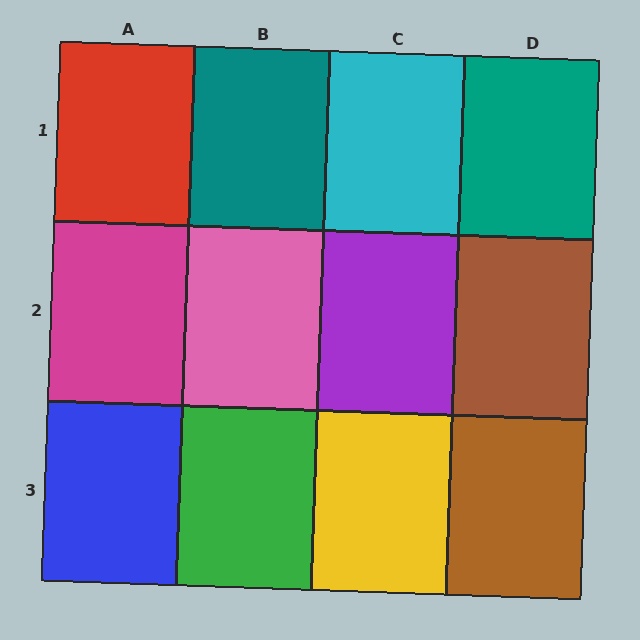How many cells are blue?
1 cell is blue.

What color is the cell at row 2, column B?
Pink.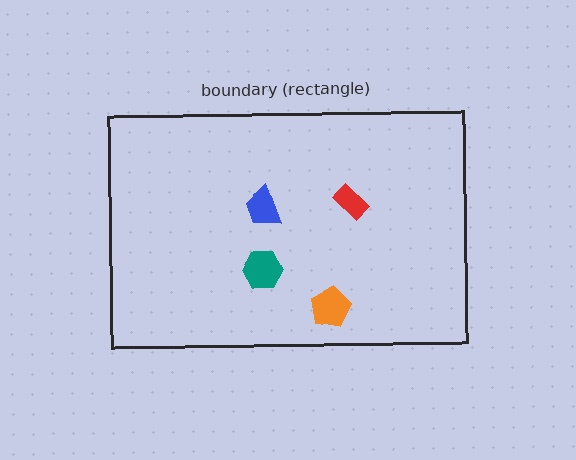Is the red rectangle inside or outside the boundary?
Inside.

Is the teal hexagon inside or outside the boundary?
Inside.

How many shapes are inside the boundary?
4 inside, 0 outside.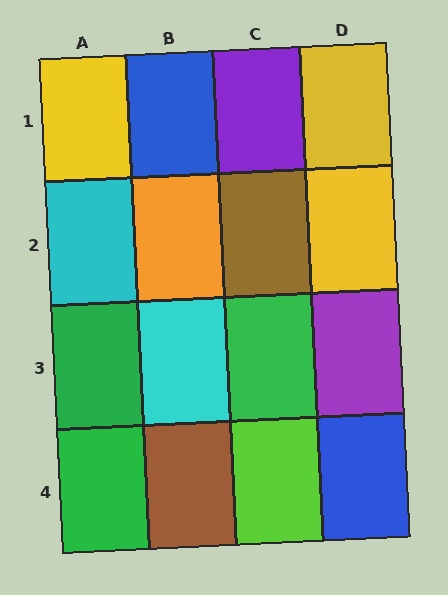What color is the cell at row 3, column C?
Green.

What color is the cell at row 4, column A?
Green.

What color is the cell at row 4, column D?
Blue.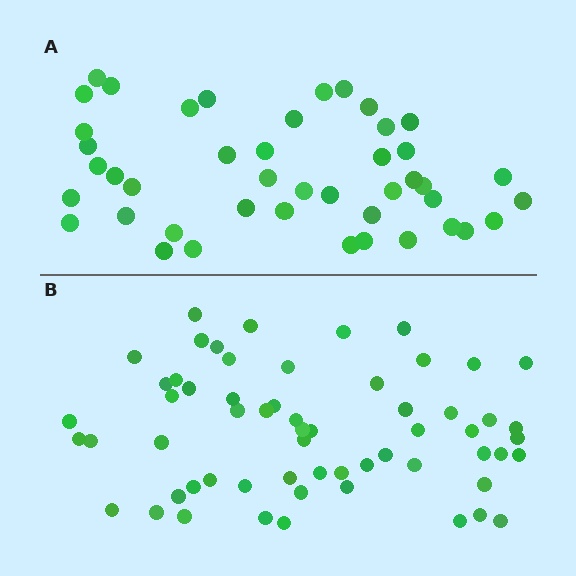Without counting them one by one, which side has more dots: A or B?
Region B (the bottom region) has more dots.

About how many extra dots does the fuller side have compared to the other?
Region B has approximately 15 more dots than region A.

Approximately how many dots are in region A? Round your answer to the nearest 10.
About 40 dots. (The exact count is 44, which rounds to 40.)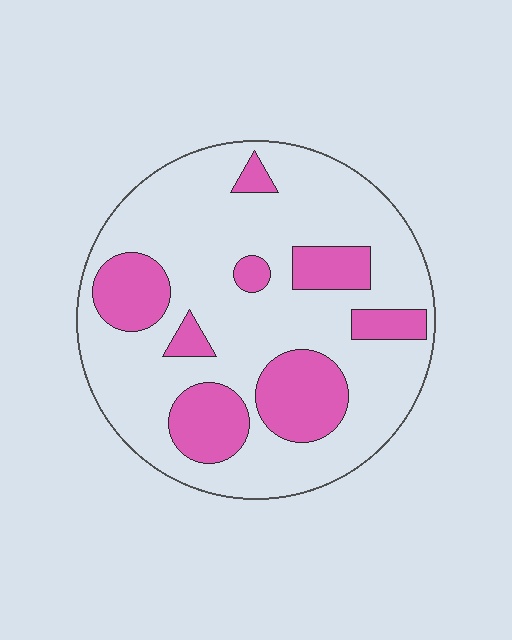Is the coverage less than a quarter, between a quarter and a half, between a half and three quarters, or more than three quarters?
Between a quarter and a half.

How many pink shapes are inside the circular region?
8.